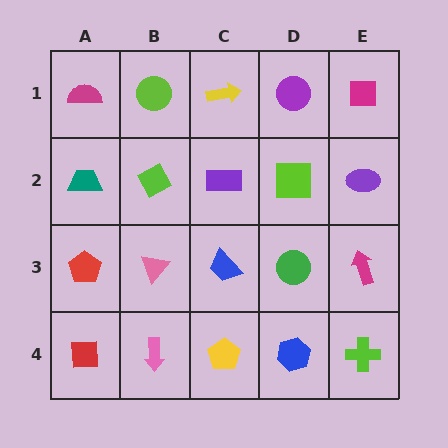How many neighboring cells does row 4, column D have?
3.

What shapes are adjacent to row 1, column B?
A lime diamond (row 2, column B), a magenta semicircle (row 1, column A), a yellow arrow (row 1, column C).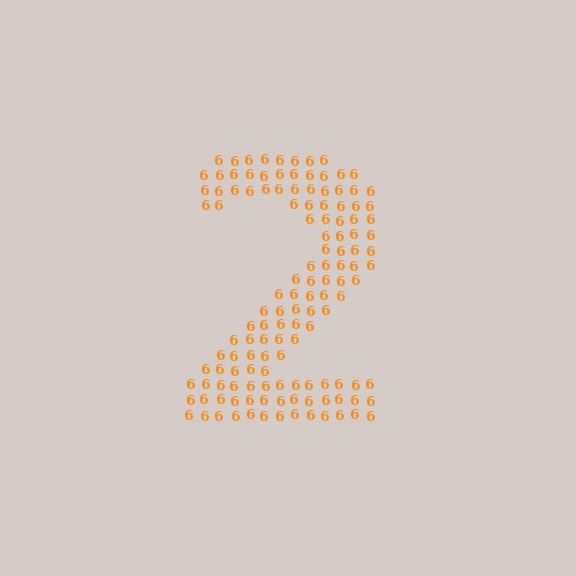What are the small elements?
The small elements are digit 6's.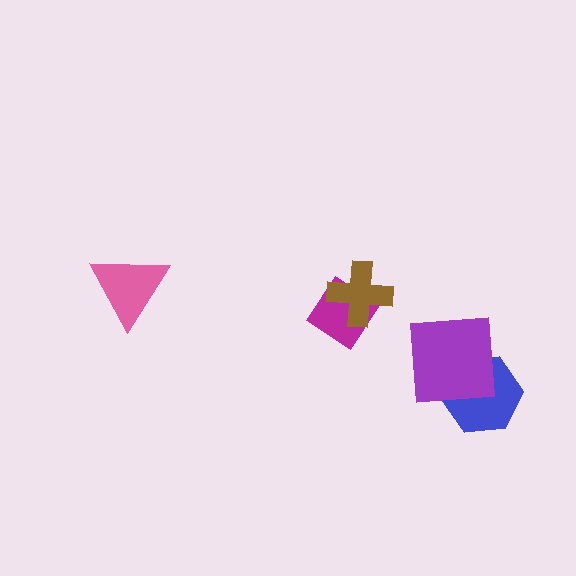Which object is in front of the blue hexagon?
The purple square is in front of the blue hexagon.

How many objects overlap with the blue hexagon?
1 object overlaps with the blue hexagon.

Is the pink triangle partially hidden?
No, no other shape covers it.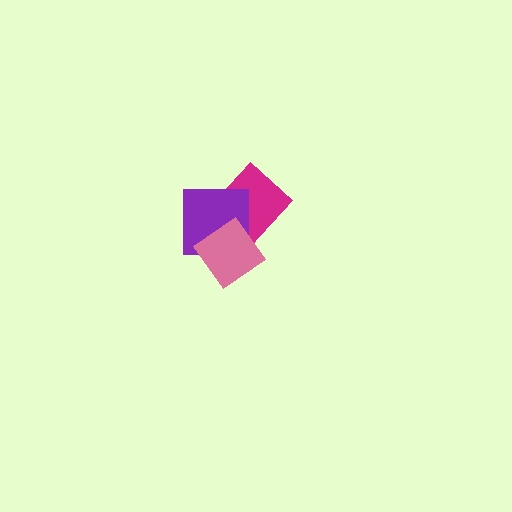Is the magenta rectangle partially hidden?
Yes, it is partially covered by another shape.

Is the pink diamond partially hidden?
No, no other shape covers it.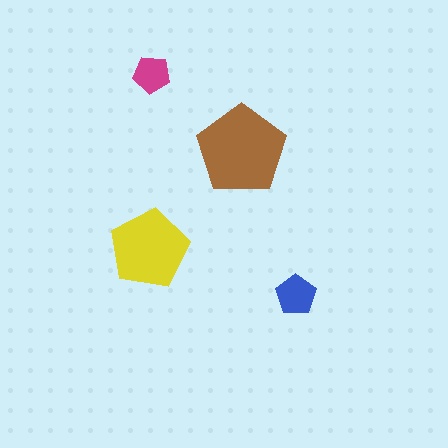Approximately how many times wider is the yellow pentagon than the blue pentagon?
About 2 times wider.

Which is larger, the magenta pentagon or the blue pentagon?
The blue one.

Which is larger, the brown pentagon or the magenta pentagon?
The brown one.